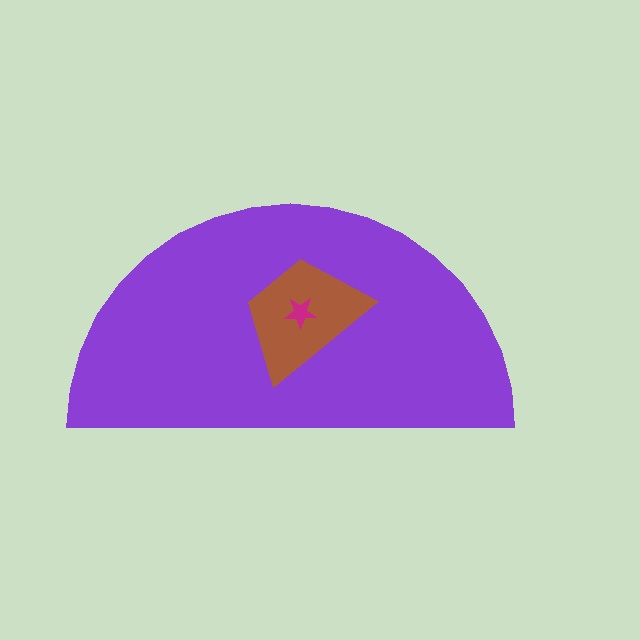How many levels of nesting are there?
3.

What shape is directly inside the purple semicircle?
The brown trapezoid.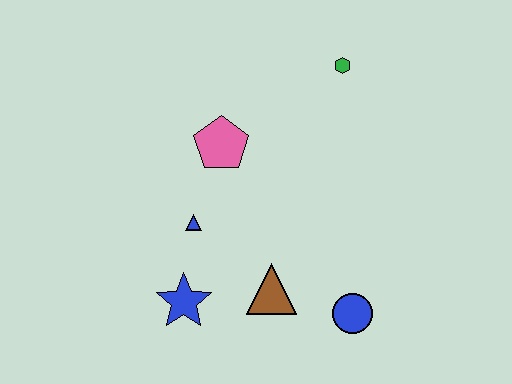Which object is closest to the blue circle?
The brown triangle is closest to the blue circle.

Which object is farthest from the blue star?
The green hexagon is farthest from the blue star.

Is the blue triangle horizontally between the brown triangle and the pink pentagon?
No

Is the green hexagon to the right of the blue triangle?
Yes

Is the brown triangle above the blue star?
Yes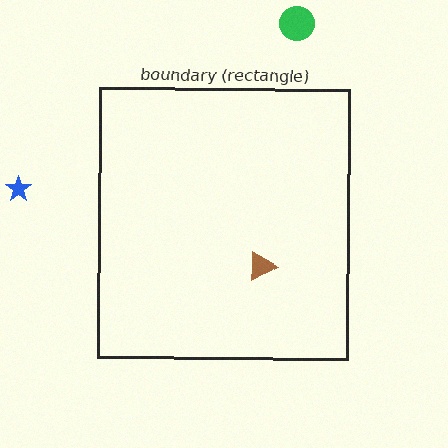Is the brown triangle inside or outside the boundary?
Inside.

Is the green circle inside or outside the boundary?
Outside.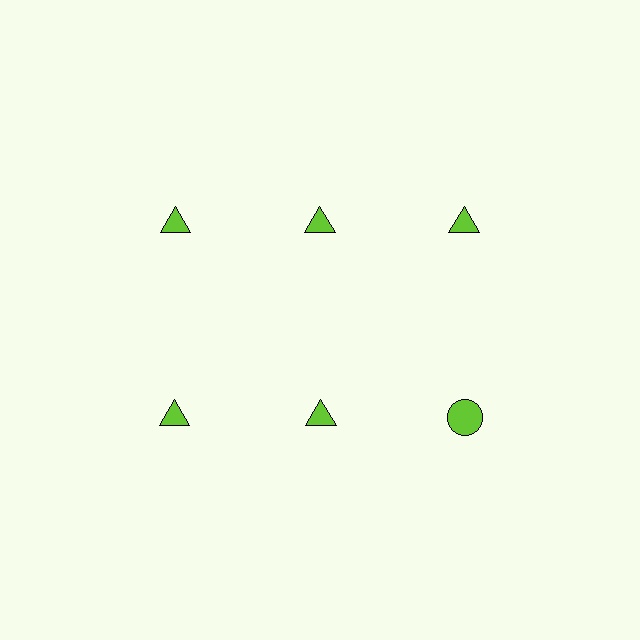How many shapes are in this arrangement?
There are 6 shapes arranged in a grid pattern.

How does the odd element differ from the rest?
It has a different shape: circle instead of triangle.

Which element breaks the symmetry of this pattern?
The lime circle in the second row, center column breaks the symmetry. All other shapes are lime triangles.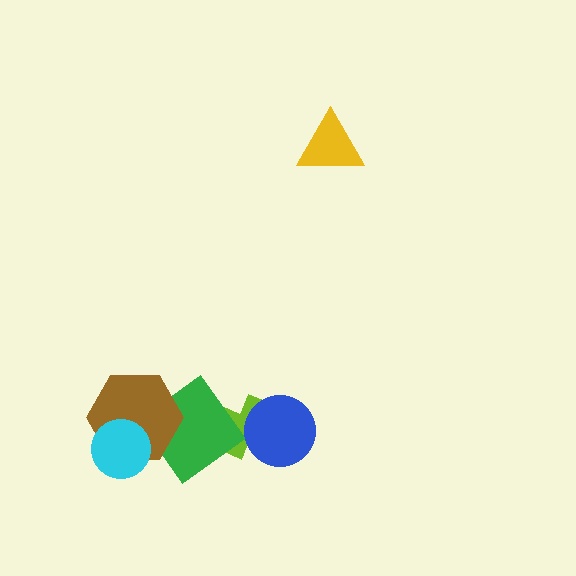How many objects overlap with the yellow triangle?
0 objects overlap with the yellow triangle.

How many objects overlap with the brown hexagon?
2 objects overlap with the brown hexagon.